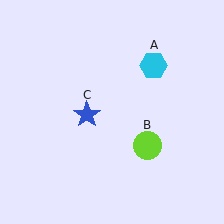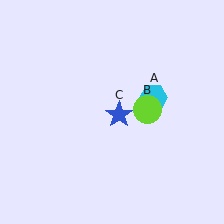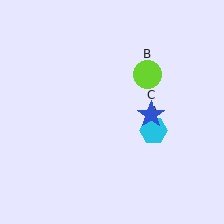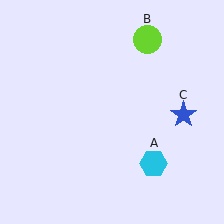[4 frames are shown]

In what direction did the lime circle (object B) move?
The lime circle (object B) moved up.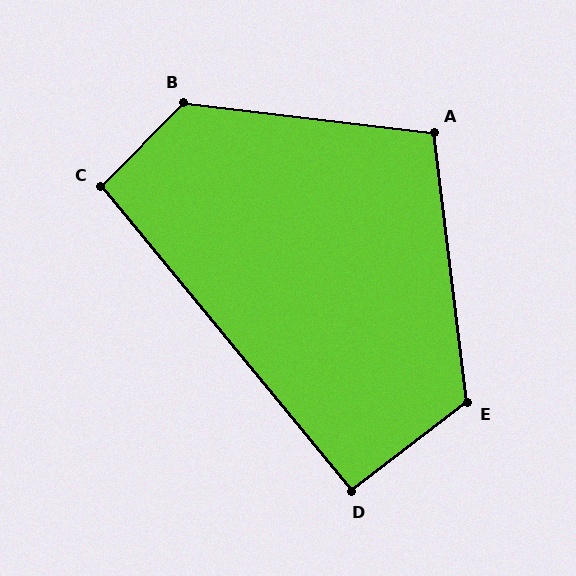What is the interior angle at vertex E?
Approximately 120 degrees (obtuse).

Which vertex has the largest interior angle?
B, at approximately 127 degrees.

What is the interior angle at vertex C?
Approximately 96 degrees (obtuse).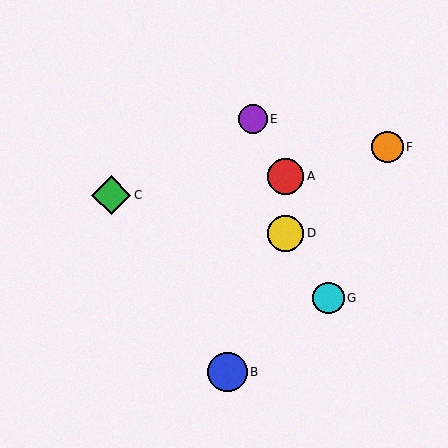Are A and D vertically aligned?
Yes, both are at x≈286.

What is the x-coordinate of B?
Object B is at x≈228.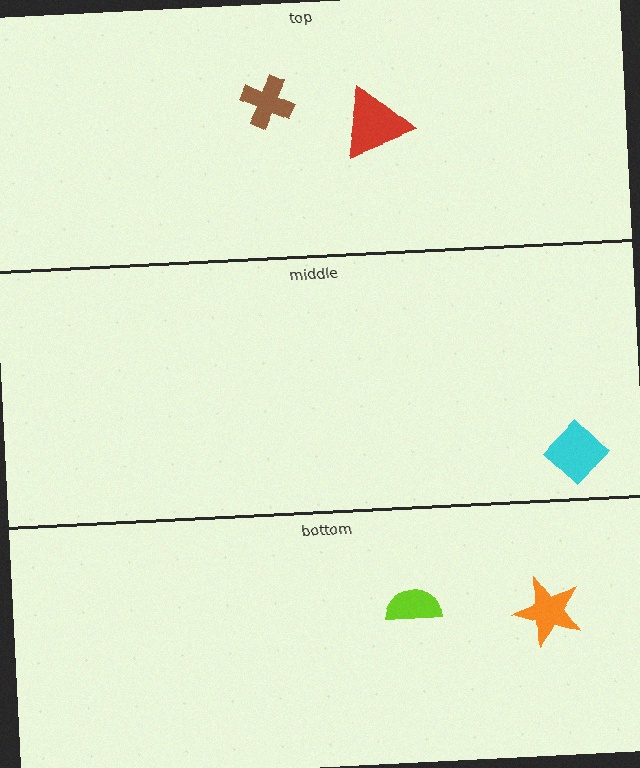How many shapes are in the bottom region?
2.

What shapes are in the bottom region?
The lime semicircle, the orange star.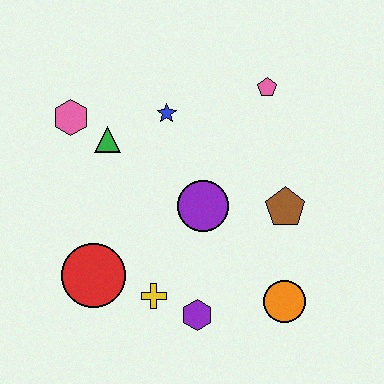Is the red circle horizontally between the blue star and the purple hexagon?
No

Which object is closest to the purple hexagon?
The yellow cross is closest to the purple hexagon.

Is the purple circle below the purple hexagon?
No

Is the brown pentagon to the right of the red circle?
Yes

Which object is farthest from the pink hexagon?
The orange circle is farthest from the pink hexagon.